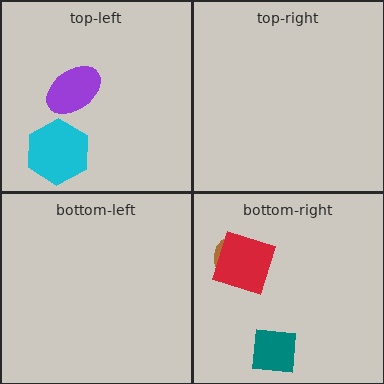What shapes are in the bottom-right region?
The brown semicircle, the teal square, the red square.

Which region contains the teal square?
The bottom-right region.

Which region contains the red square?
The bottom-right region.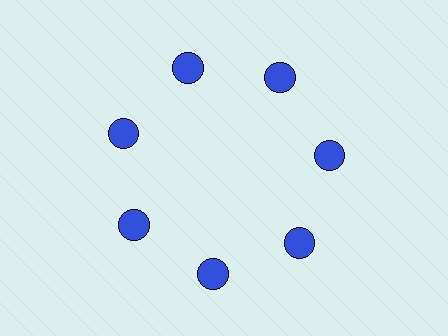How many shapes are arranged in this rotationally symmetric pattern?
There are 7 shapes, arranged in 7 groups of 1.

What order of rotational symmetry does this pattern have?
This pattern has 7-fold rotational symmetry.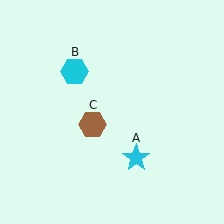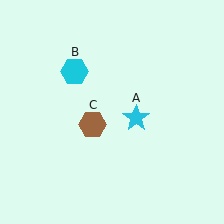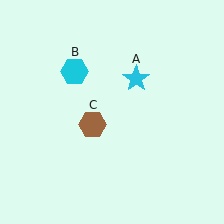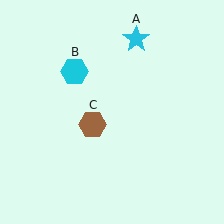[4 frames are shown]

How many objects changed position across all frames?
1 object changed position: cyan star (object A).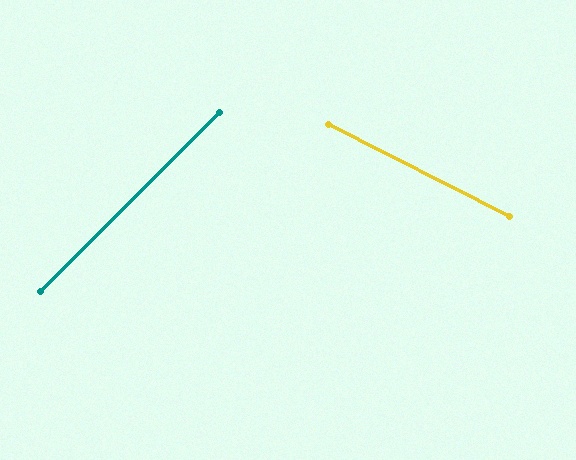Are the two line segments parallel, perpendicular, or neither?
Neither parallel nor perpendicular — they differ by about 72°.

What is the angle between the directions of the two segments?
Approximately 72 degrees.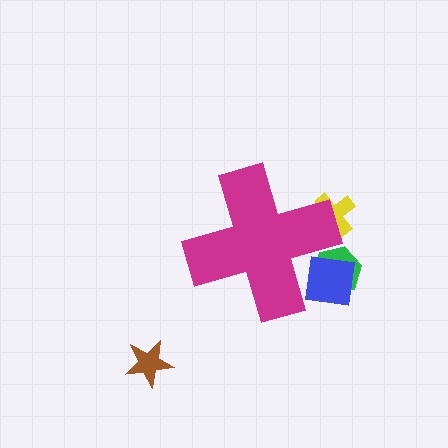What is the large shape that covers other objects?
A magenta cross.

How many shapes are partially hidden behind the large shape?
3 shapes are partially hidden.